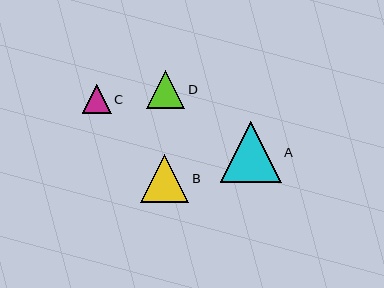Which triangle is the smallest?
Triangle C is the smallest with a size of approximately 29 pixels.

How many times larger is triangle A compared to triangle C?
Triangle A is approximately 2.1 times the size of triangle C.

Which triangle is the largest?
Triangle A is the largest with a size of approximately 61 pixels.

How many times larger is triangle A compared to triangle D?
Triangle A is approximately 1.6 times the size of triangle D.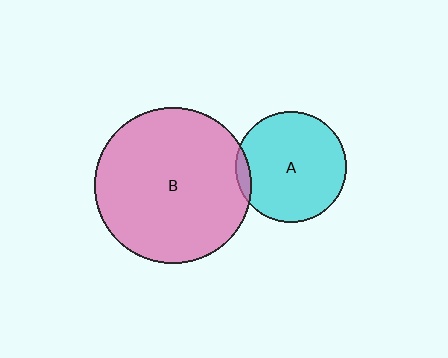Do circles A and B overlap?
Yes.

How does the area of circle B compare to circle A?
Approximately 2.0 times.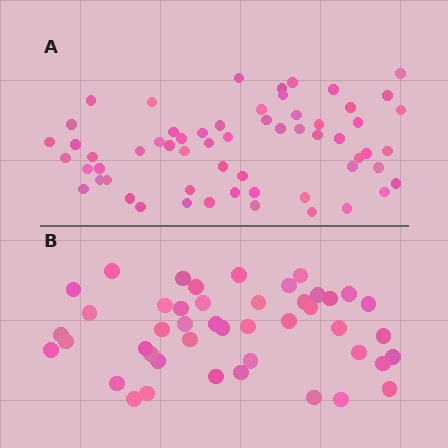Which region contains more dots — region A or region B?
Region A (the top region) has more dots.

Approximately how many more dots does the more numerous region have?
Region A has approximately 15 more dots than region B.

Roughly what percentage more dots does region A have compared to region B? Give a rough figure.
About 35% more.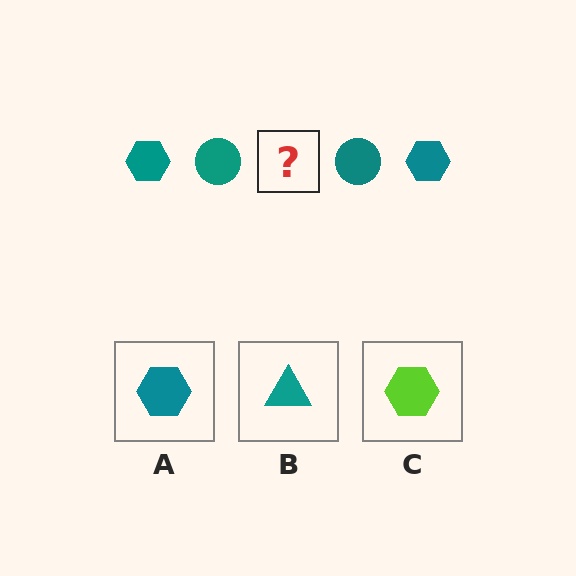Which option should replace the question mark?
Option A.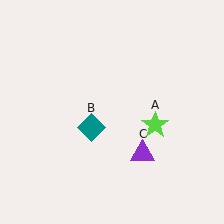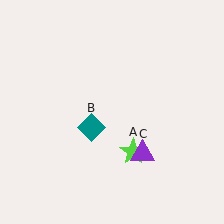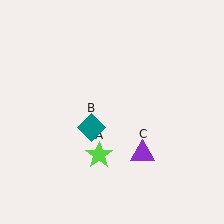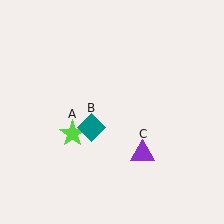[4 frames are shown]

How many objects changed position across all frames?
1 object changed position: lime star (object A).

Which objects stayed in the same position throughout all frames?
Teal diamond (object B) and purple triangle (object C) remained stationary.